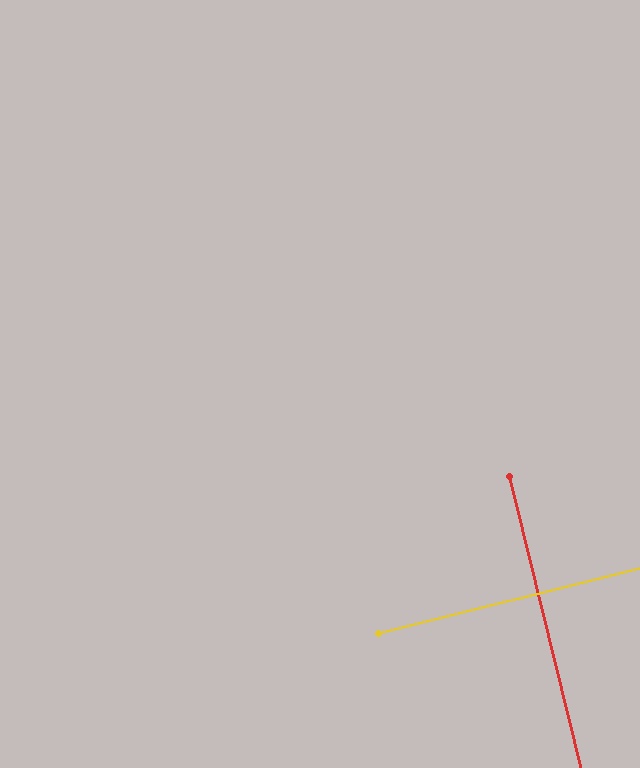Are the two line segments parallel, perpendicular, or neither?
Perpendicular — they meet at approximately 90°.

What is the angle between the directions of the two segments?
Approximately 90 degrees.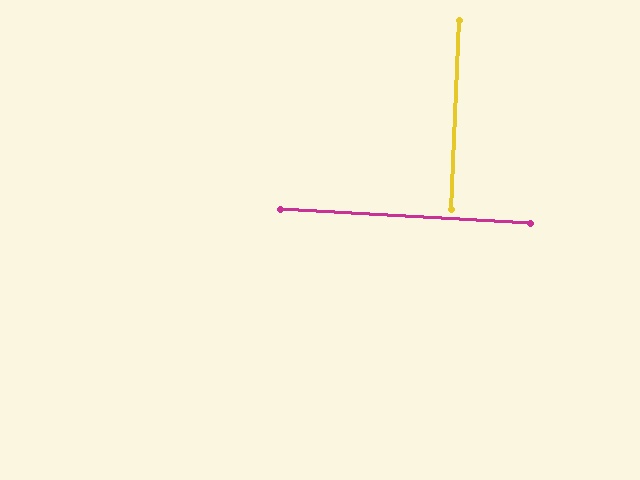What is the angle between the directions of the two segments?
Approximately 89 degrees.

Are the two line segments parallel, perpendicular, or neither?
Perpendicular — they meet at approximately 89°.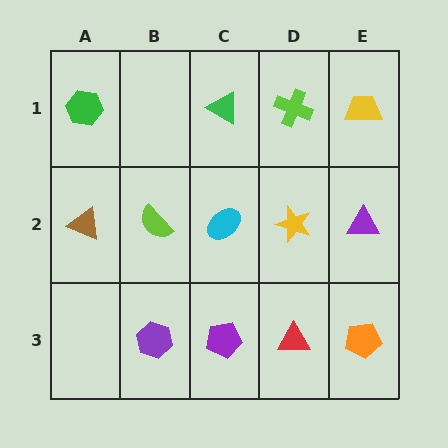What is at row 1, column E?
A yellow trapezoid.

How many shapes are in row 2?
5 shapes.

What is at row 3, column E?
An orange pentagon.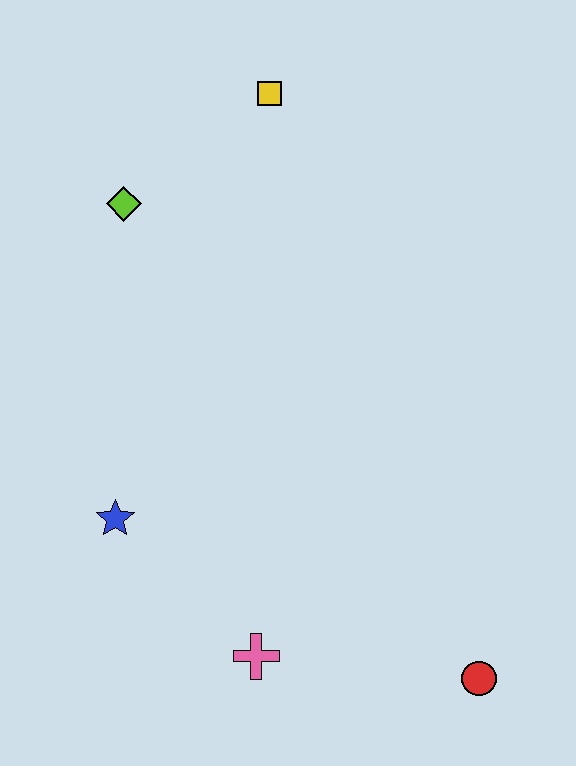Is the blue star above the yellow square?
No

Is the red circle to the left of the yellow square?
No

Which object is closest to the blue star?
The pink cross is closest to the blue star.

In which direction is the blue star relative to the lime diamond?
The blue star is below the lime diamond.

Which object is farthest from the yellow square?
The red circle is farthest from the yellow square.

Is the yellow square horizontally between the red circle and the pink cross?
Yes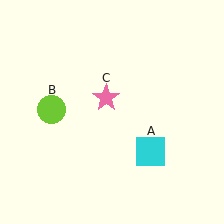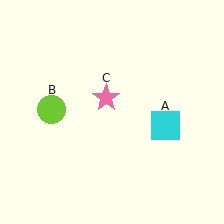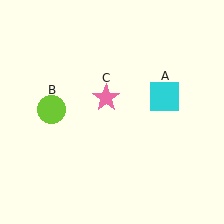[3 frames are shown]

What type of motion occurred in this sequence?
The cyan square (object A) rotated counterclockwise around the center of the scene.